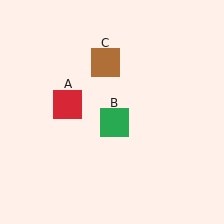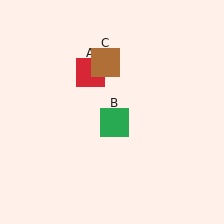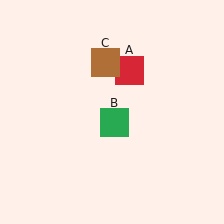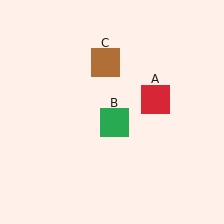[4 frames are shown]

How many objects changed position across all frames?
1 object changed position: red square (object A).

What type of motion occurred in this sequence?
The red square (object A) rotated clockwise around the center of the scene.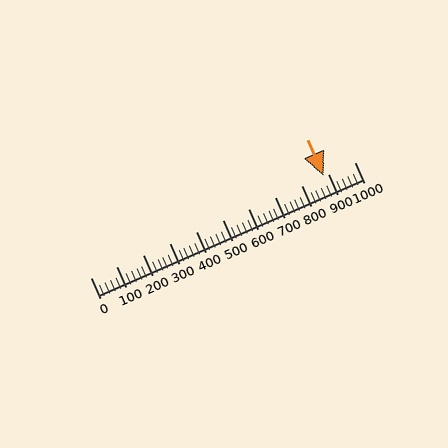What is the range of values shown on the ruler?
The ruler shows values from 0 to 1000.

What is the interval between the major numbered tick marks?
The major tick marks are spaced 100 units apart.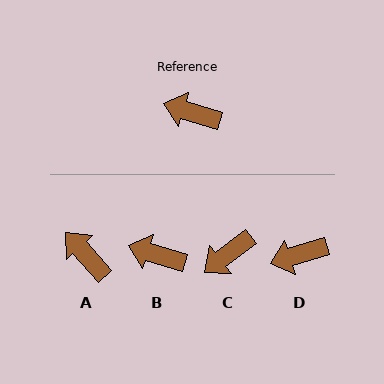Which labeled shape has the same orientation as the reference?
B.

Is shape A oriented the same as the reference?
No, it is off by about 31 degrees.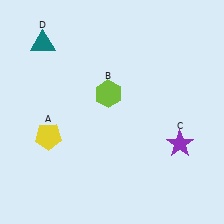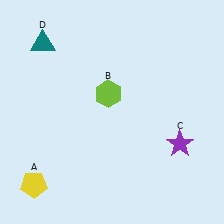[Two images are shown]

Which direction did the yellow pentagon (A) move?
The yellow pentagon (A) moved down.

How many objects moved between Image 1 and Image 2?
1 object moved between the two images.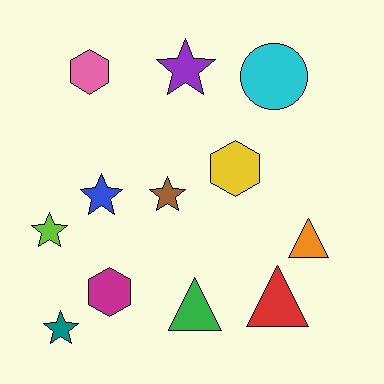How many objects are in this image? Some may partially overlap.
There are 12 objects.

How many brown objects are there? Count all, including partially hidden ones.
There is 1 brown object.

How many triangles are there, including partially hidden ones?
There are 3 triangles.